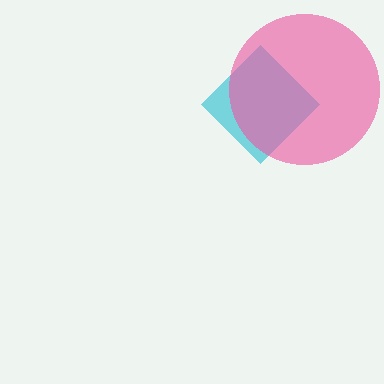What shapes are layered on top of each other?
The layered shapes are: a cyan diamond, a pink circle.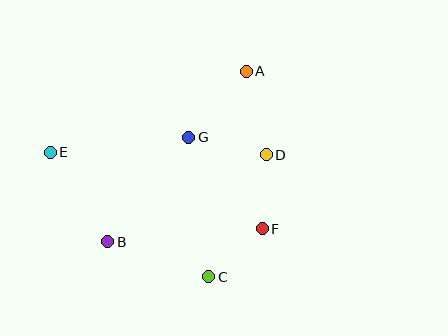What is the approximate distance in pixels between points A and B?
The distance between A and B is approximately 220 pixels.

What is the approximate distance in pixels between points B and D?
The distance between B and D is approximately 181 pixels.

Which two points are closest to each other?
Points C and F are closest to each other.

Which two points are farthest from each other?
Points E and F are farthest from each other.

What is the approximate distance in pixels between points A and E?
The distance between A and E is approximately 212 pixels.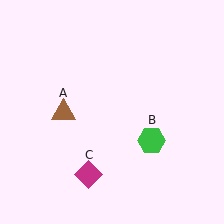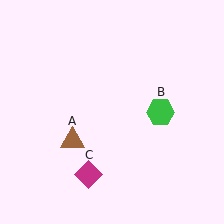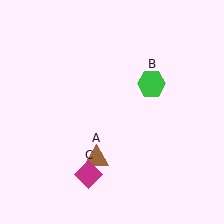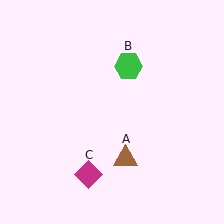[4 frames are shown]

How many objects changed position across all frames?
2 objects changed position: brown triangle (object A), green hexagon (object B).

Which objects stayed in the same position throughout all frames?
Magenta diamond (object C) remained stationary.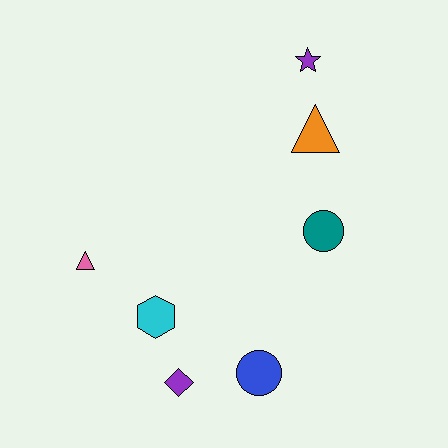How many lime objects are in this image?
There are no lime objects.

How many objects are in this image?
There are 7 objects.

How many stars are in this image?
There is 1 star.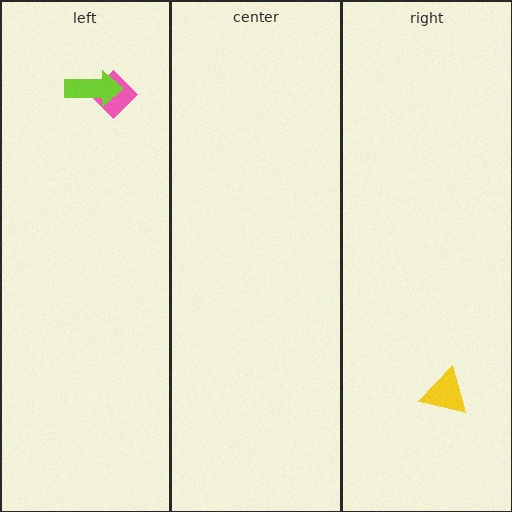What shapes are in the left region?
The pink diamond, the lime arrow.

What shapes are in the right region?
The yellow triangle.